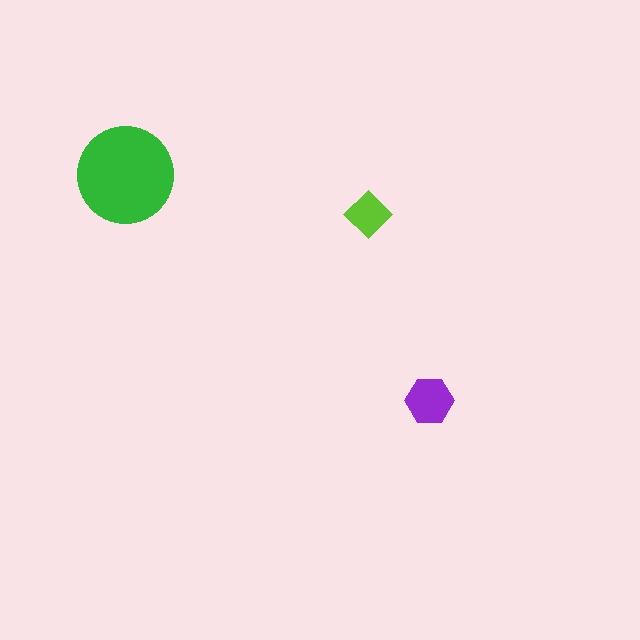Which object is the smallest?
The lime diamond.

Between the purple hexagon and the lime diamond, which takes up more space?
The purple hexagon.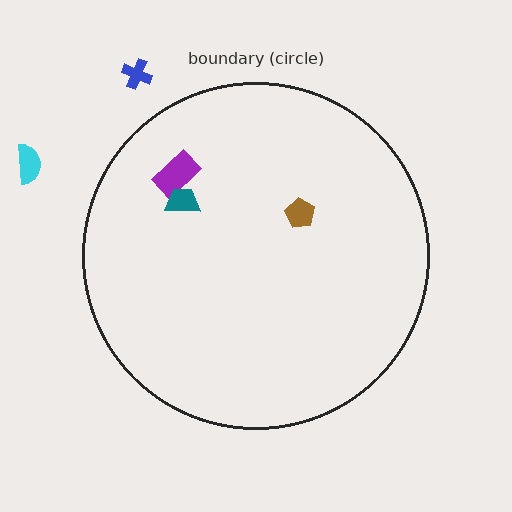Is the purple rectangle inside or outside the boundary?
Inside.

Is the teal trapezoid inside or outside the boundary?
Inside.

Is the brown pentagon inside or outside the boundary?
Inside.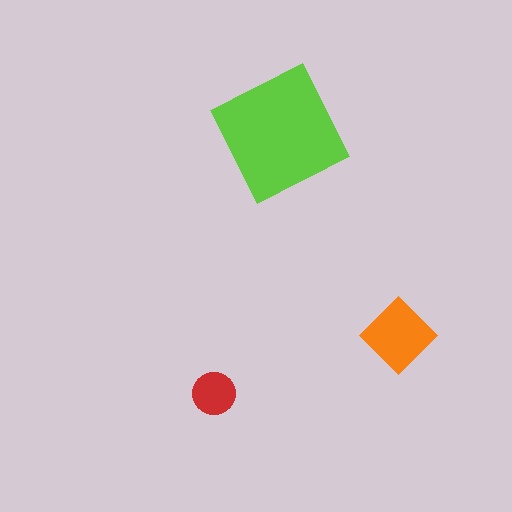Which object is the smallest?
The red circle.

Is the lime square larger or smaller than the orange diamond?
Larger.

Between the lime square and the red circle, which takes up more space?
The lime square.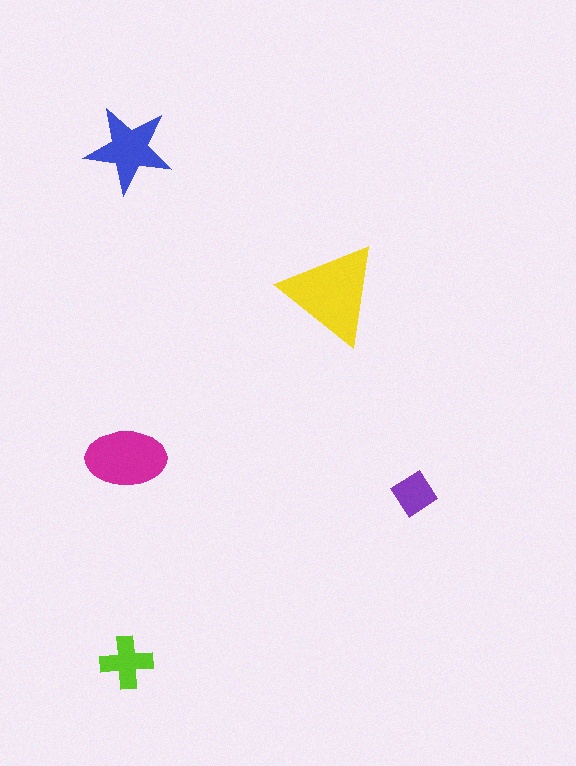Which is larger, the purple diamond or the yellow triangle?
The yellow triangle.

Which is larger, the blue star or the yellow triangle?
The yellow triangle.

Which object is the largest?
The yellow triangle.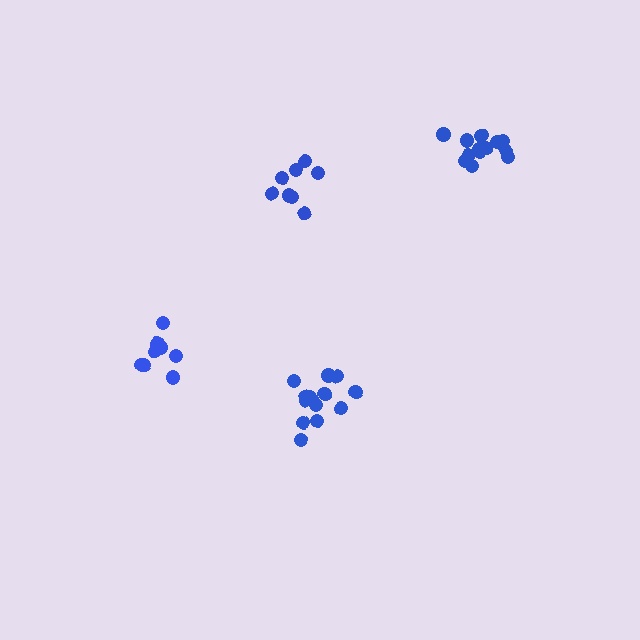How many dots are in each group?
Group 1: 14 dots, Group 2: 8 dots, Group 3: 8 dots, Group 4: 14 dots (44 total).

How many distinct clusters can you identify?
There are 4 distinct clusters.